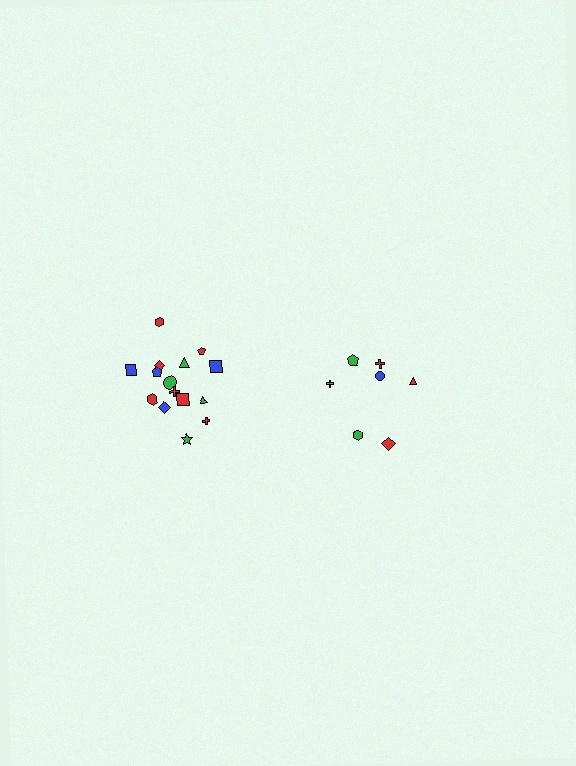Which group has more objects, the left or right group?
The left group.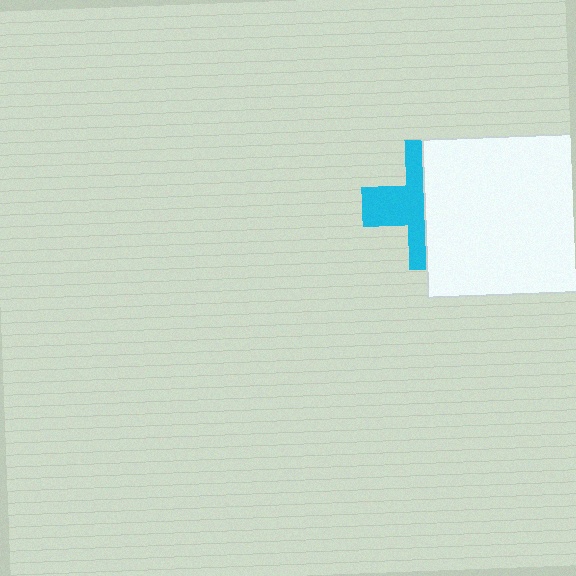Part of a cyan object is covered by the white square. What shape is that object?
It is a cross.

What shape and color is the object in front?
The object in front is a white square.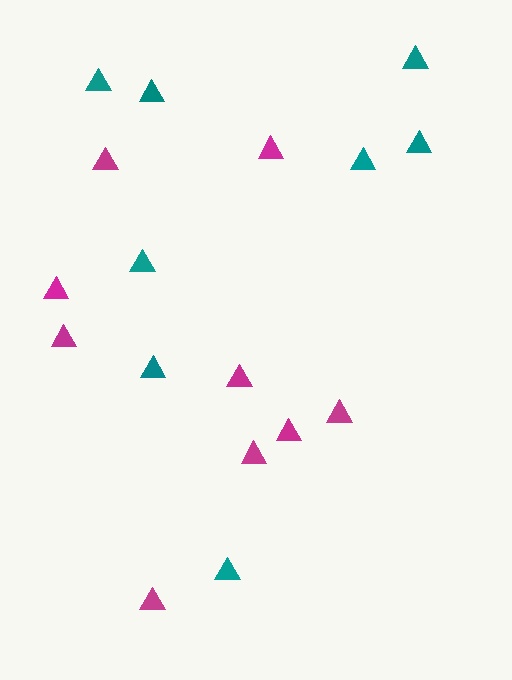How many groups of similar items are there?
There are 2 groups: one group of magenta triangles (9) and one group of teal triangles (8).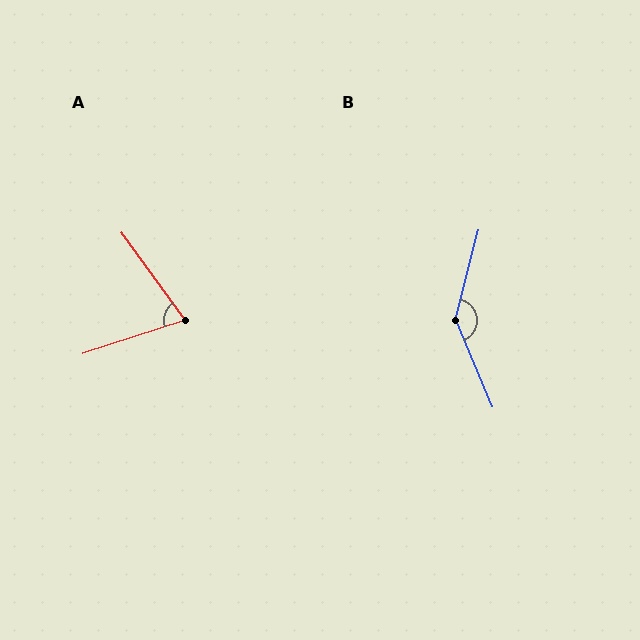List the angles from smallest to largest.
A (72°), B (143°).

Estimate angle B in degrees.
Approximately 143 degrees.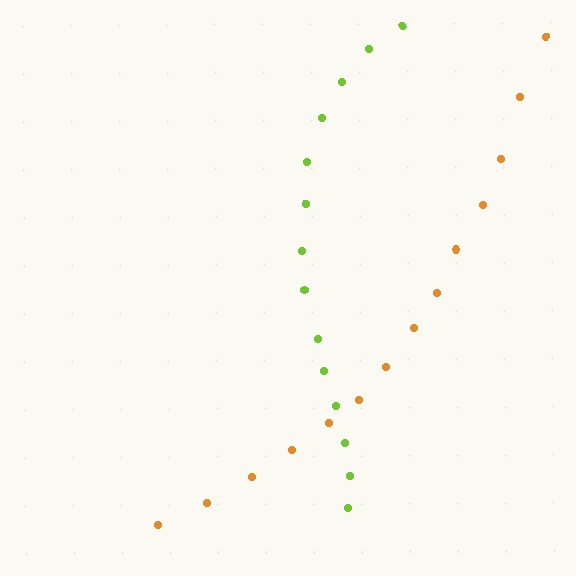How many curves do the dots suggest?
There are 2 distinct paths.